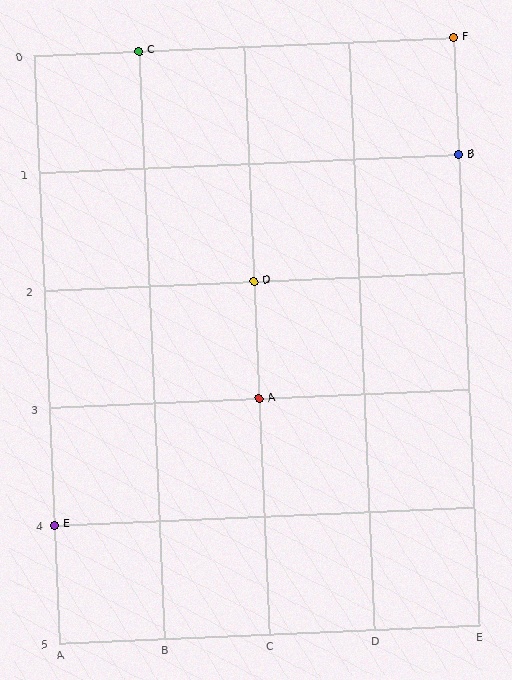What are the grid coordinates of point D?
Point D is at grid coordinates (C, 2).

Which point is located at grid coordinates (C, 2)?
Point D is at (C, 2).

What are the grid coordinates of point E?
Point E is at grid coordinates (A, 4).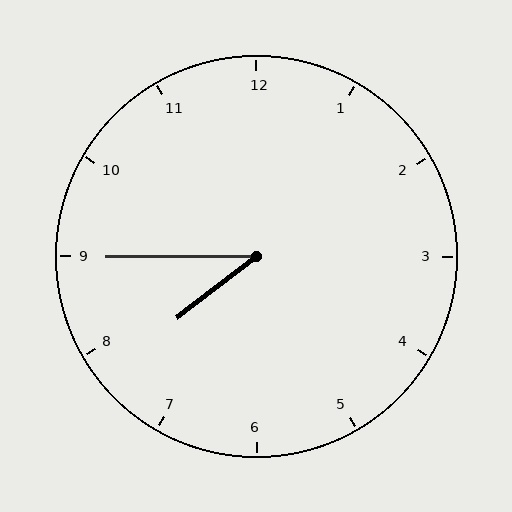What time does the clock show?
7:45.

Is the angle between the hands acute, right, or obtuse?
It is acute.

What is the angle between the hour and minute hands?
Approximately 38 degrees.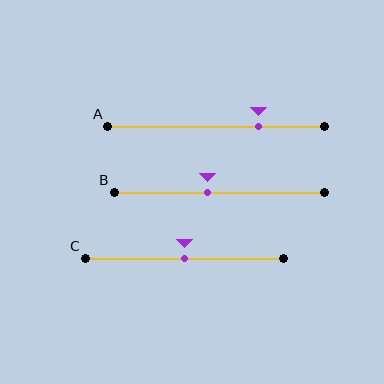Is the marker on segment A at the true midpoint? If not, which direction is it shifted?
No, the marker on segment A is shifted to the right by about 20% of the segment length.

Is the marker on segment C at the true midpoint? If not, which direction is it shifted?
Yes, the marker on segment C is at the true midpoint.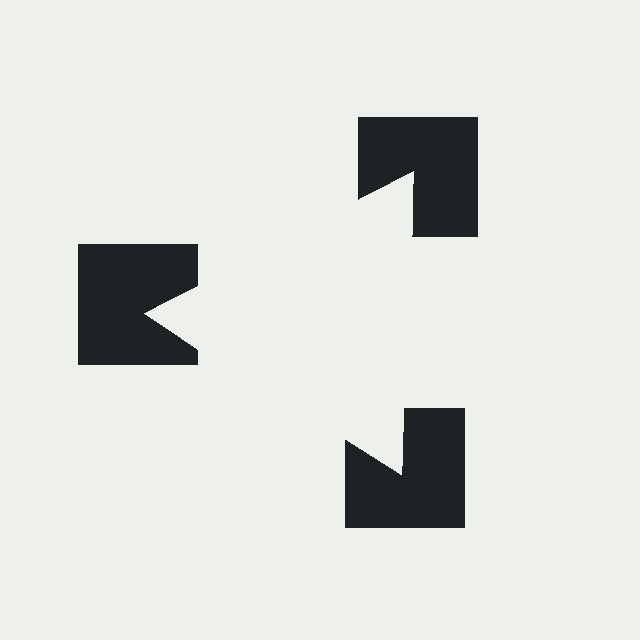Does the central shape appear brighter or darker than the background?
It typically appears slightly brighter than the background, even though no actual brightness change is drawn.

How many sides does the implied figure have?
3 sides.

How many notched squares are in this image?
There are 3 — one at each vertex of the illusory triangle.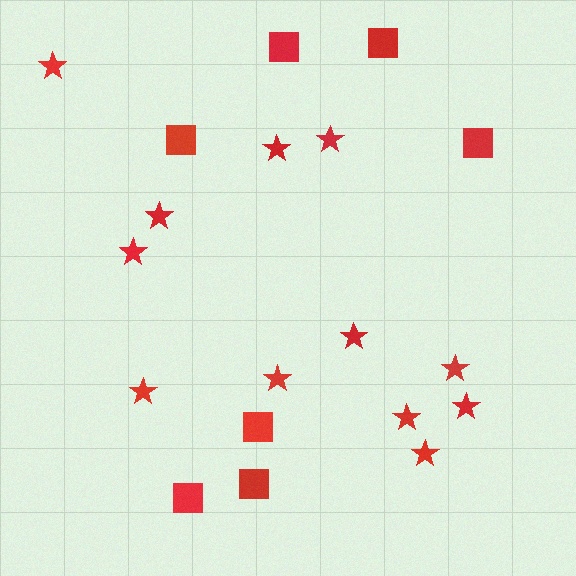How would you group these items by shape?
There are 2 groups: one group of squares (7) and one group of stars (12).